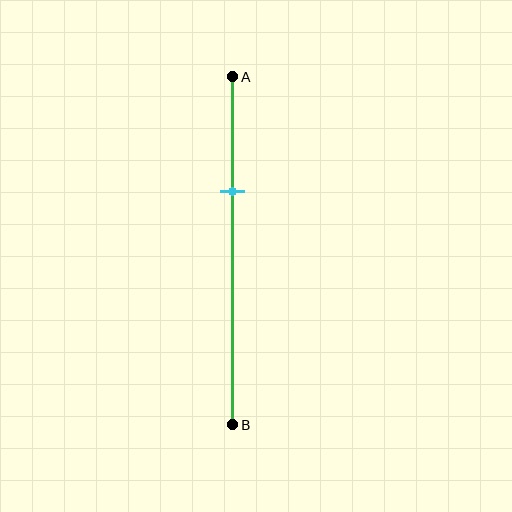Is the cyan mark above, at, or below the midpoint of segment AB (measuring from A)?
The cyan mark is above the midpoint of segment AB.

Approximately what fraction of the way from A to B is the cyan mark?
The cyan mark is approximately 35% of the way from A to B.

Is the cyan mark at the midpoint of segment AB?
No, the mark is at about 35% from A, not at the 50% midpoint.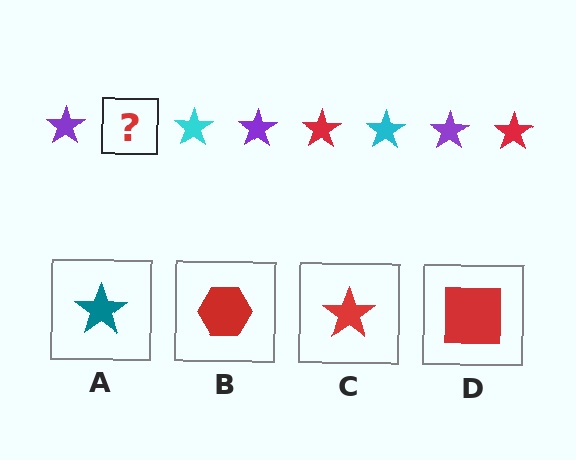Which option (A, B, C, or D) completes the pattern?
C.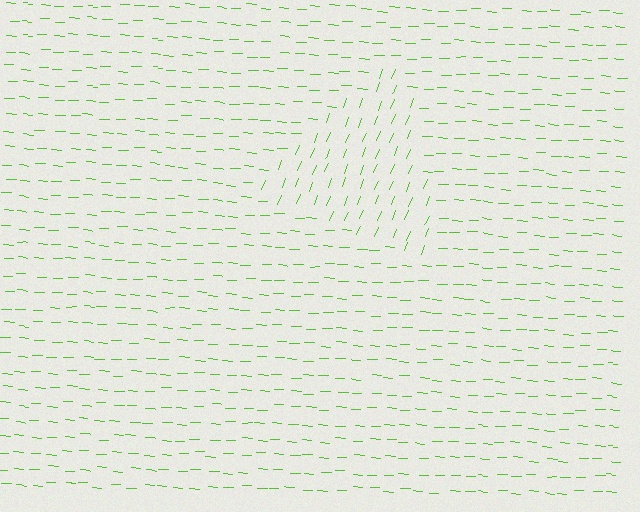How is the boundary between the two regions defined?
The boundary is defined purely by a change in line orientation (approximately 70 degrees difference). All lines are the same color and thickness.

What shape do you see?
I see a triangle.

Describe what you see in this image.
The image is filled with small lime line segments. A triangle region in the image has lines oriented differently from the surrounding lines, creating a visible texture boundary.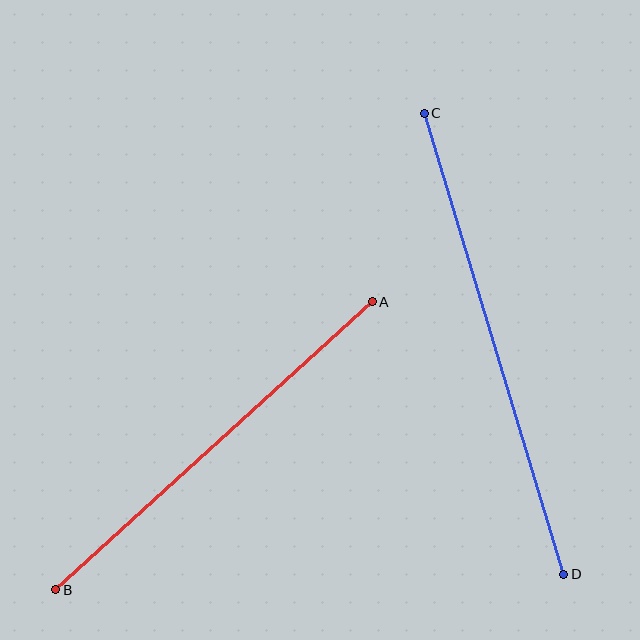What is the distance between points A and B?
The distance is approximately 428 pixels.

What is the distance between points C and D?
The distance is approximately 482 pixels.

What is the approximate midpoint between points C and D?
The midpoint is at approximately (494, 344) pixels.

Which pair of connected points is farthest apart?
Points C and D are farthest apart.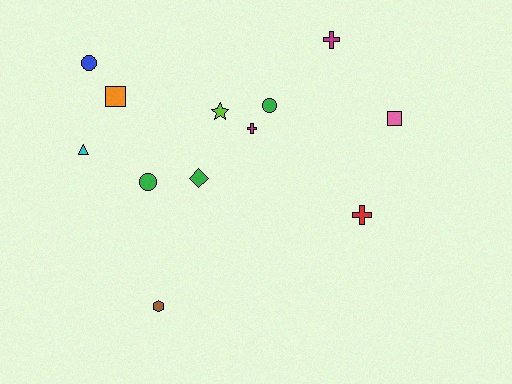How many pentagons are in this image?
There are no pentagons.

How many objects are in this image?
There are 12 objects.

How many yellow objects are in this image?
There are no yellow objects.